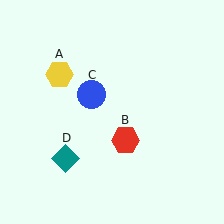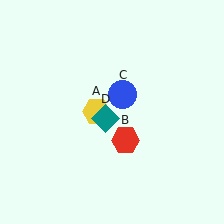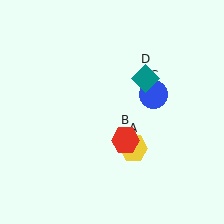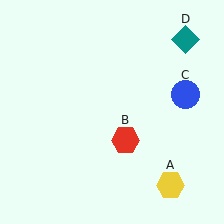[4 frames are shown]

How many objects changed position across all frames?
3 objects changed position: yellow hexagon (object A), blue circle (object C), teal diamond (object D).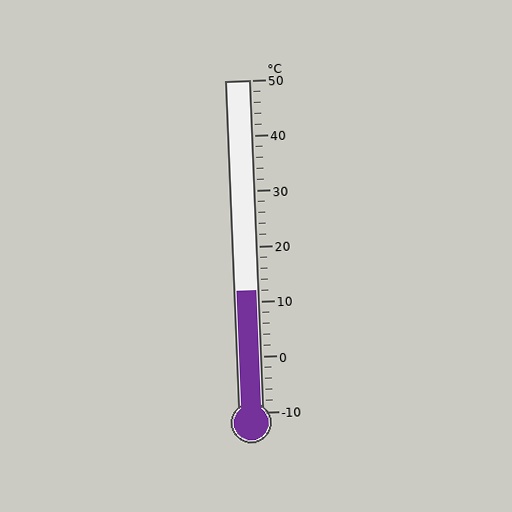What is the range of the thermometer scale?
The thermometer scale ranges from -10°C to 50°C.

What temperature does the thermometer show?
The thermometer shows approximately 12°C.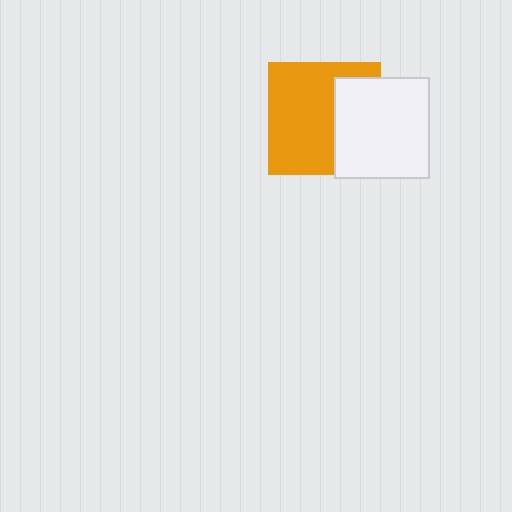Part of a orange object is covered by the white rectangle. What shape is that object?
It is a square.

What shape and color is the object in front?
The object in front is a white rectangle.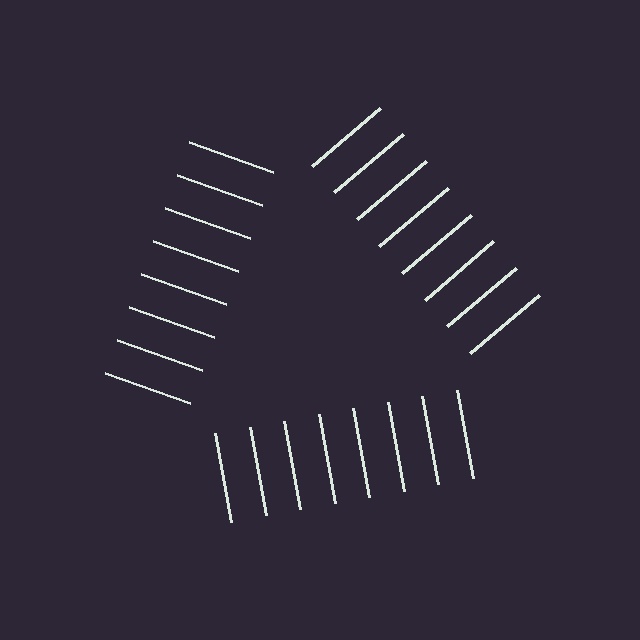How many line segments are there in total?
24 — 8 along each of the 3 edges.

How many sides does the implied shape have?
3 sides — the line-ends trace a triangle.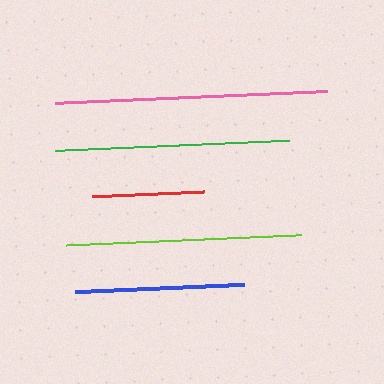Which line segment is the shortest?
The red line is the shortest at approximately 112 pixels.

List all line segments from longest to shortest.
From longest to shortest: pink, lime, green, blue, red.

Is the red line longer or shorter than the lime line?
The lime line is longer than the red line.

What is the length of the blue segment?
The blue segment is approximately 170 pixels long.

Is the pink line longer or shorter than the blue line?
The pink line is longer than the blue line.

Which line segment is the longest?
The pink line is the longest at approximately 272 pixels.